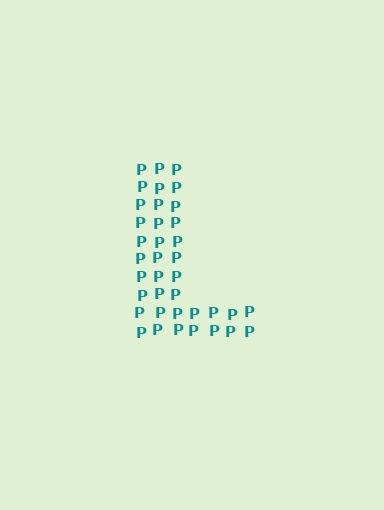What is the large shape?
The large shape is the letter L.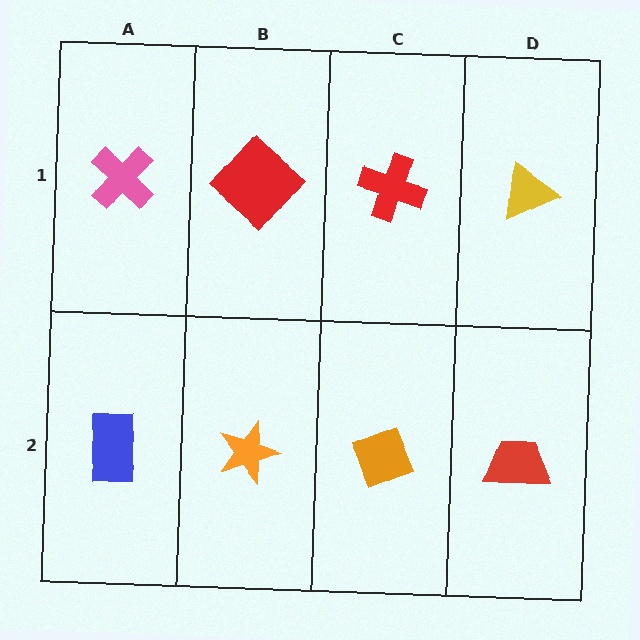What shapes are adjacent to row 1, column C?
An orange diamond (row 2, column C), a red diamond (row 1, column B), a yellow triangle (row 1, column D).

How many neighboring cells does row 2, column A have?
2.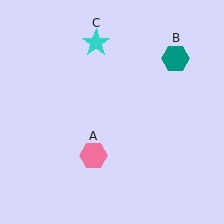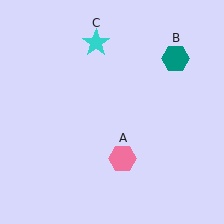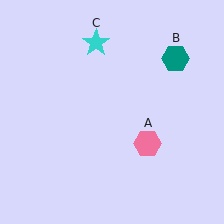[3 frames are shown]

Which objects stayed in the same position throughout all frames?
Teal hexagon (object B) and cyan star (object C) remained stationary.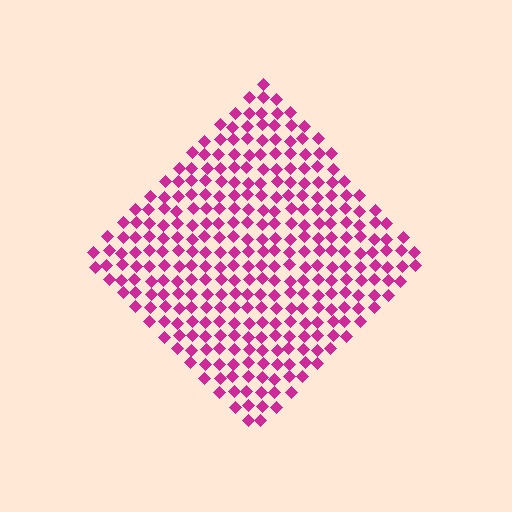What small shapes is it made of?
It is made of small diamonds.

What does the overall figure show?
The overall figure shows a diamond.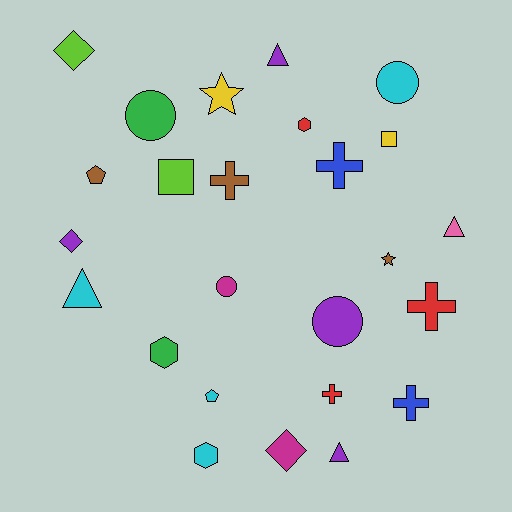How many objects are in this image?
There are 25 objects.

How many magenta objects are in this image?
There are 2 magenta objects.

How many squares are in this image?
There are 2 squares.